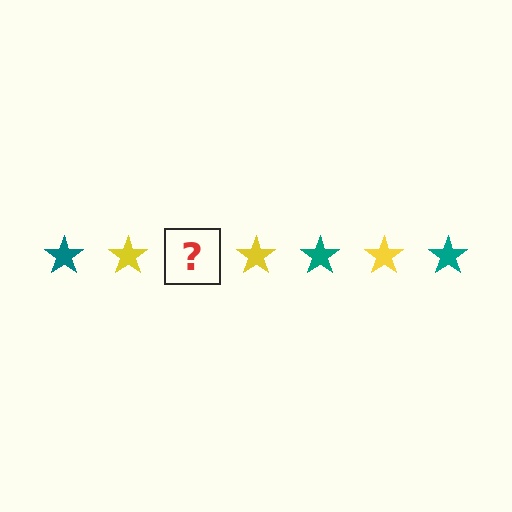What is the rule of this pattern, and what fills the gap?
The rule is that the pattern cycles through teal, yellow stars. The gap should be filled with a teal star.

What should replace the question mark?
The question mark should be replaced with a teal star.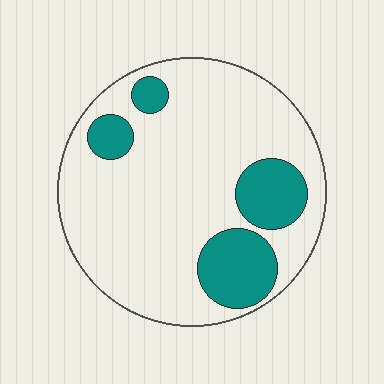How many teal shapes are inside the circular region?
4.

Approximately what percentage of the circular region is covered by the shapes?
Approximately 20%.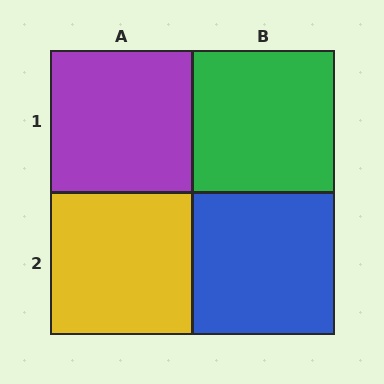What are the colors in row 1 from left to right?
Purple, green.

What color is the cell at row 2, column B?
Blue.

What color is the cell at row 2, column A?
Yellow.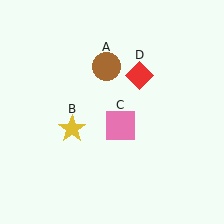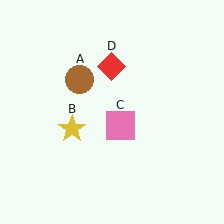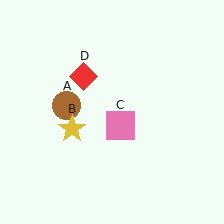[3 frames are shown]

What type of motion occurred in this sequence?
The brown circle (object A), red diamond (object D) rotated counterclockwise around the center of the scene.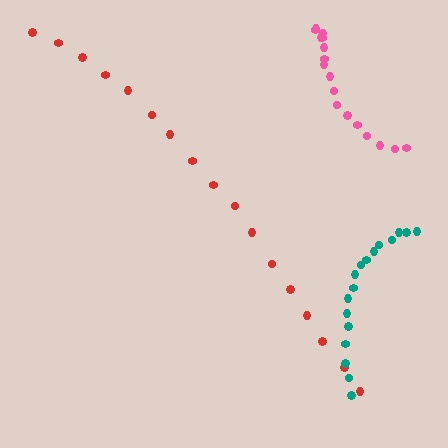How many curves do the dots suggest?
There are 3 distinct paths.